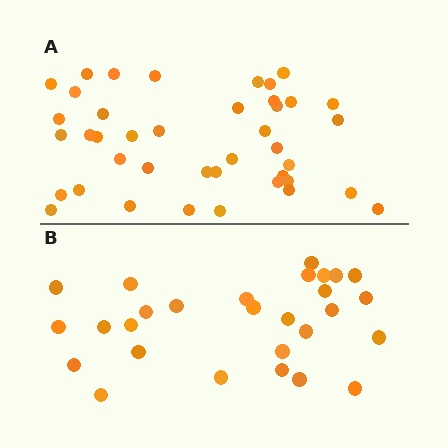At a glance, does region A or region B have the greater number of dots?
Region A (the top region) has more dots.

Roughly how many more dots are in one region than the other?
Region A has approximately 15 more dots than region B.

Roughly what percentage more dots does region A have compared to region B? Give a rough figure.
About 45% more.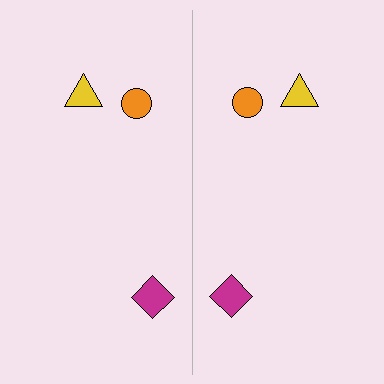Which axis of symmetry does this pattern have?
The pattern has a vertical axis of symmetry running through the center of the image.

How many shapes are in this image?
There are 6 shapes in this image.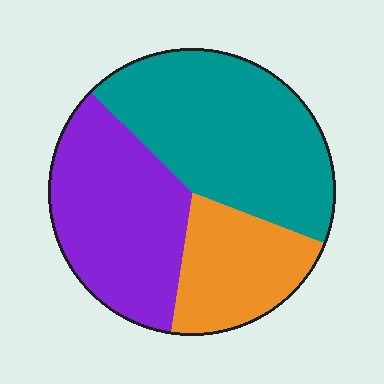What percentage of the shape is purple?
Purple covers about 35% of the shape.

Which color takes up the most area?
Teal, at roughly 45%.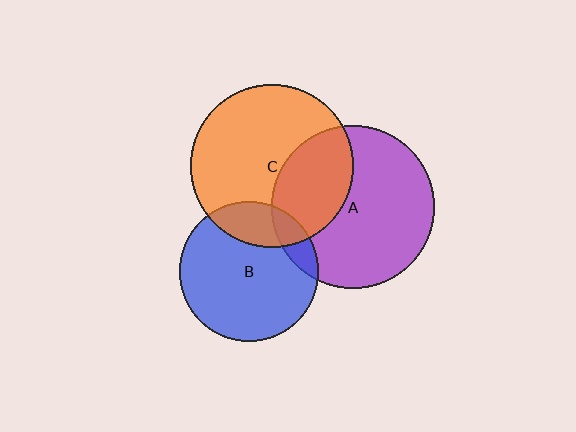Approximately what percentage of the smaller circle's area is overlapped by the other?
Approximately 35%.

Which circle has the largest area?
Circle A (purple).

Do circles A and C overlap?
Yes.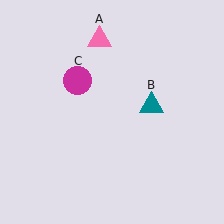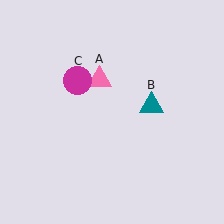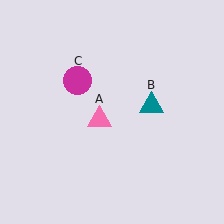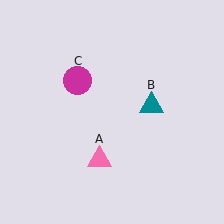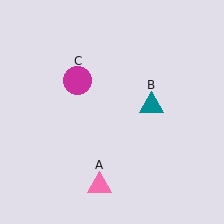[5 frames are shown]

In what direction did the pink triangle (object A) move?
The pink triangle (object A) moved down.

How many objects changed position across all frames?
1 object changed position: pink triangle (object A).